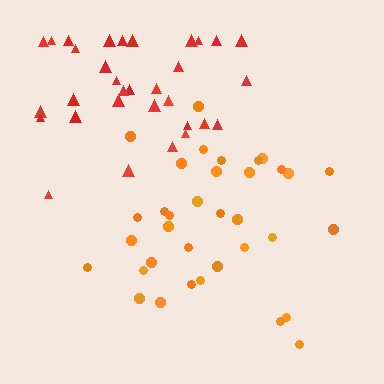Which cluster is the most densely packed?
Red.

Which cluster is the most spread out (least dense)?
Orange.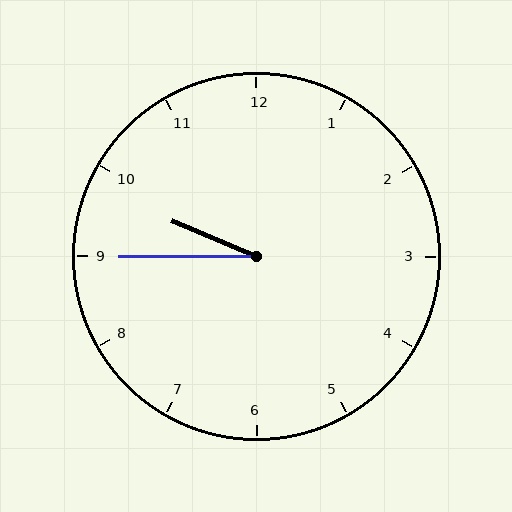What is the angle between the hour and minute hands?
Approximately 22 degrees.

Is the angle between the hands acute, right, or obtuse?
It is acute.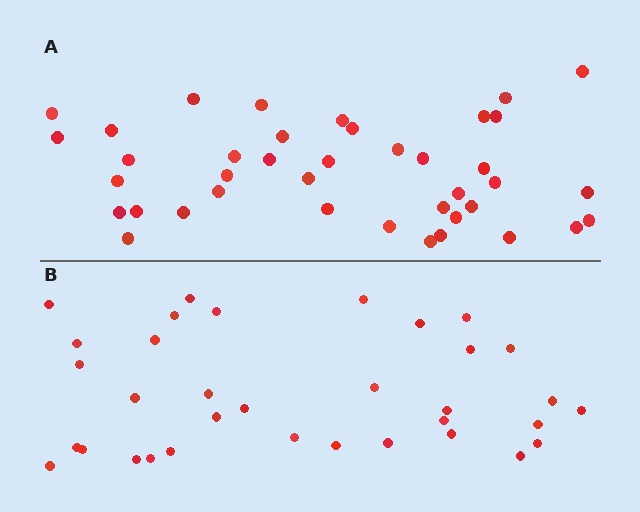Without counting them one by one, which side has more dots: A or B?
Region A (the top region) has more dots.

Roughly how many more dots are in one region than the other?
Region A has about 6 more dots than region B.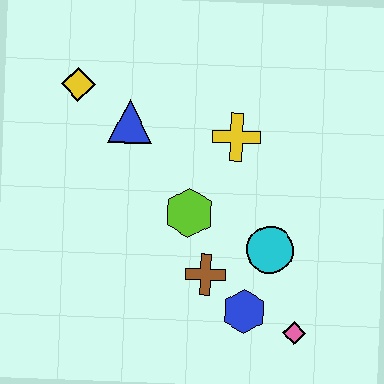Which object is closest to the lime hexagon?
The brown cross is closest to the lime hexagon.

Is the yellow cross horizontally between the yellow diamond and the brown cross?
No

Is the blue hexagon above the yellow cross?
No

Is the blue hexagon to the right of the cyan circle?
No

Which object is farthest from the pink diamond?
The yellow diamond is farthest from the pink diamond.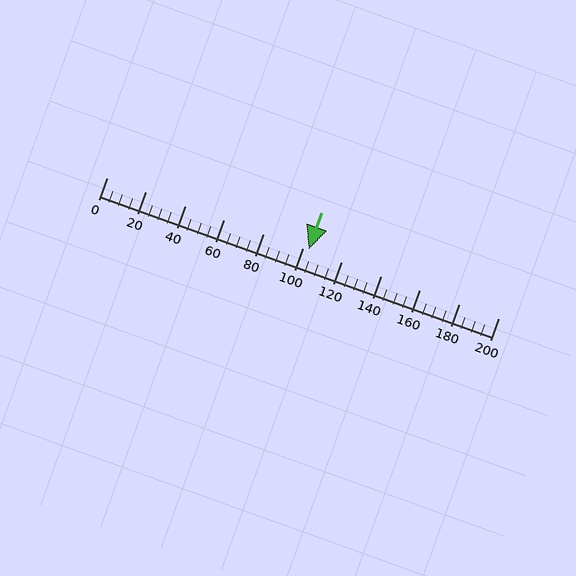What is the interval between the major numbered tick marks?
The major tick marks are spaced 20 units apart.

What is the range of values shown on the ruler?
The ruler shows values from 0 to 200.